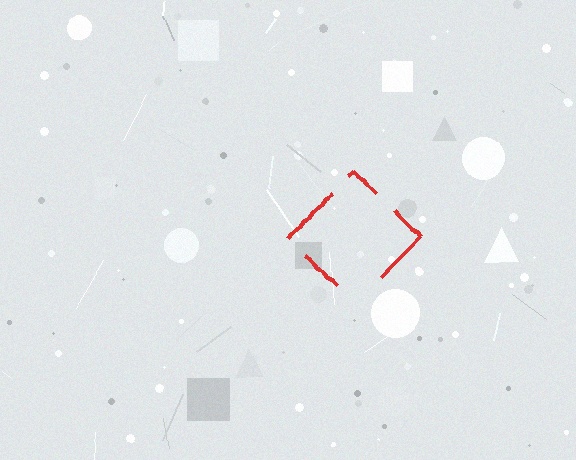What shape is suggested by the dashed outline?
The dashed outline suggests a diamond.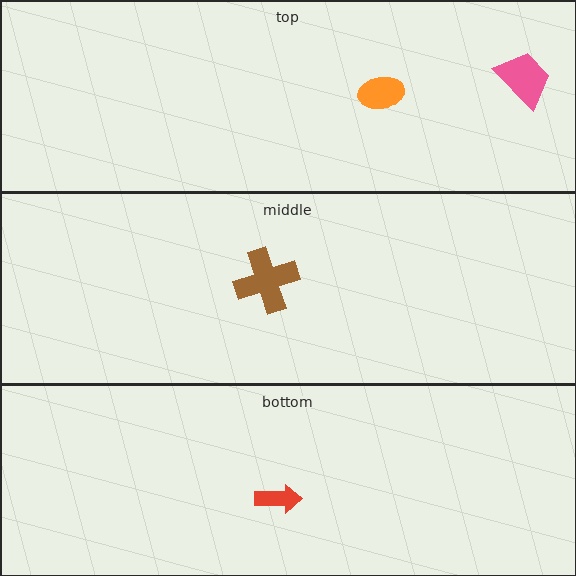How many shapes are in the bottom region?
1.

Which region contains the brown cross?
The middle region.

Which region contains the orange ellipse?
The top region.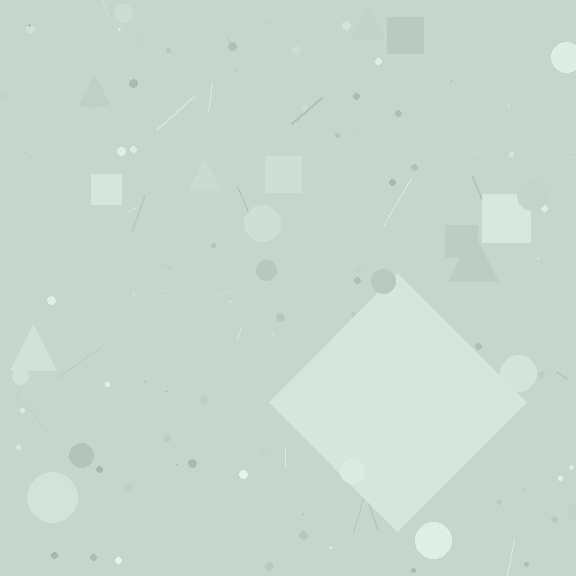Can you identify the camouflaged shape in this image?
The camouflaged shape is a diamond.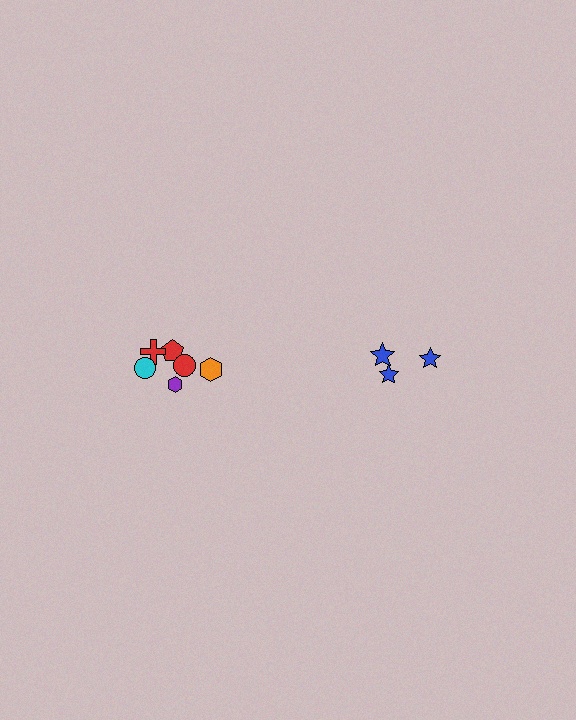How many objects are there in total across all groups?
There are 9 objects.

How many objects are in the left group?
There are 6 objects.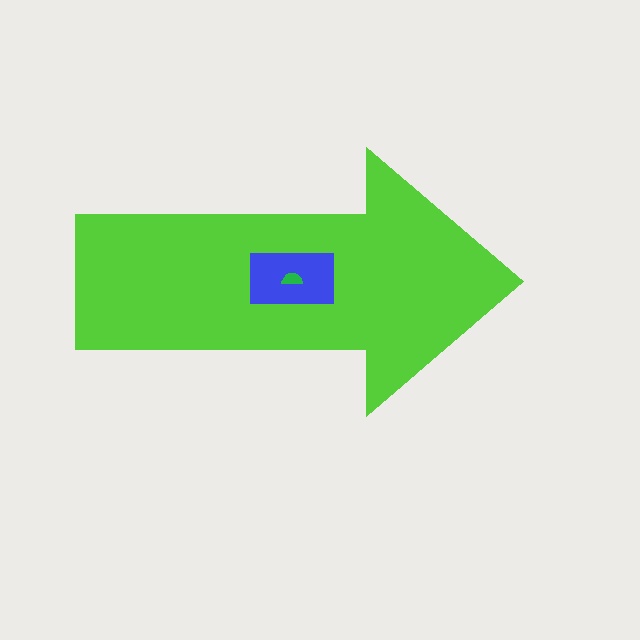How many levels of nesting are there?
3.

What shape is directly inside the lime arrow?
The blue rectangle.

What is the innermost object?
The green semicircle.